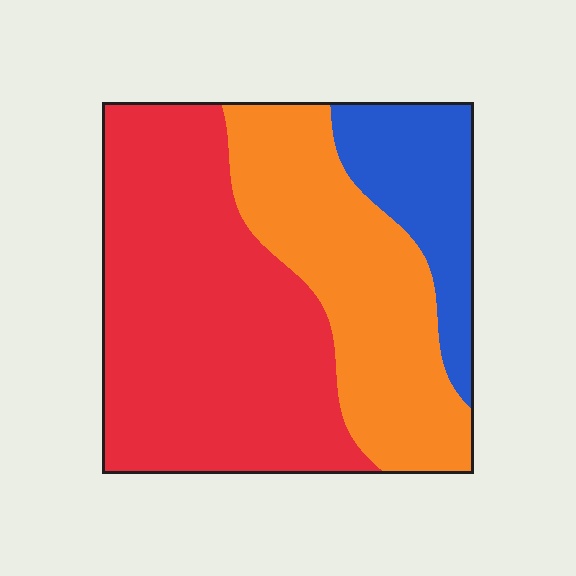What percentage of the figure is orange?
Orange takes up about one third (1/3) of the figure.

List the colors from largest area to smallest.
From largest to smallest: red, orange, blue.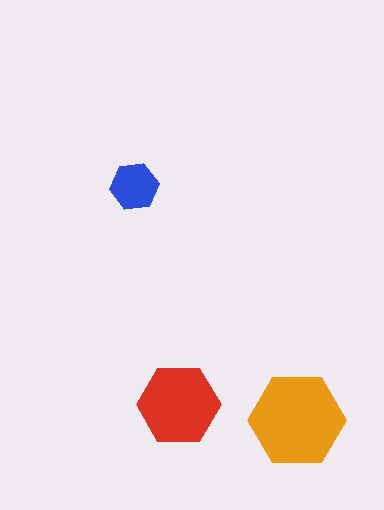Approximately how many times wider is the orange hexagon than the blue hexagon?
About 2 times wider.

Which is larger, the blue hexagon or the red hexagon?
The red one.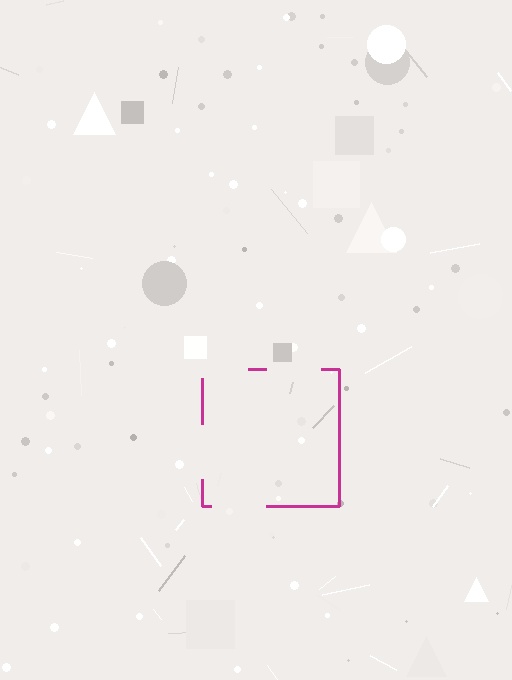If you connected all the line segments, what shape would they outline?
They would outline a square.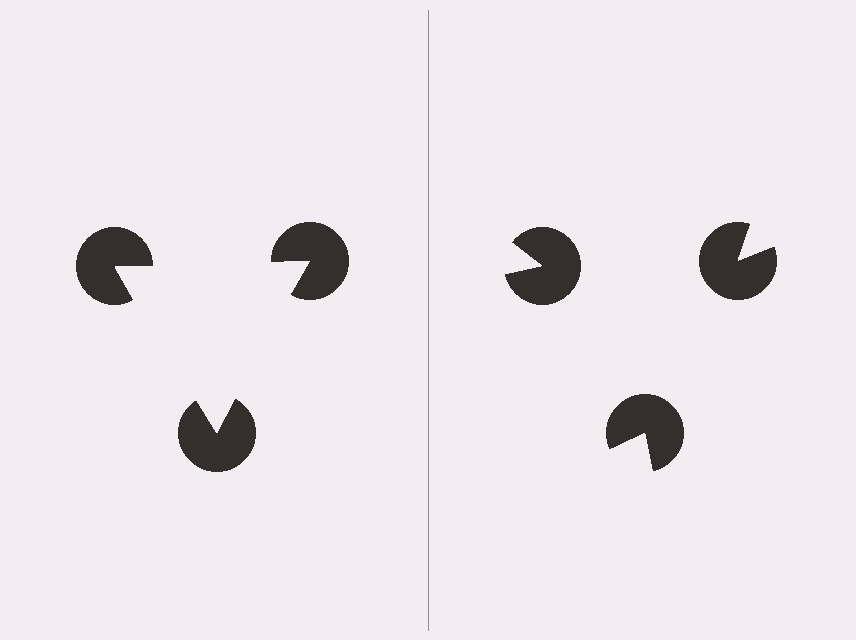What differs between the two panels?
The pac-man discs are positioned identically on both sides; only the wedge orientations differ. On the left they align to a triangle; on the right they are misaligned.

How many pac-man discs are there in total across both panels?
6 — 3 on each side.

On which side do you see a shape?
An illusory triangle appears on the left side. On the right side the wedge cuts are rotated, so no coherent shape forms.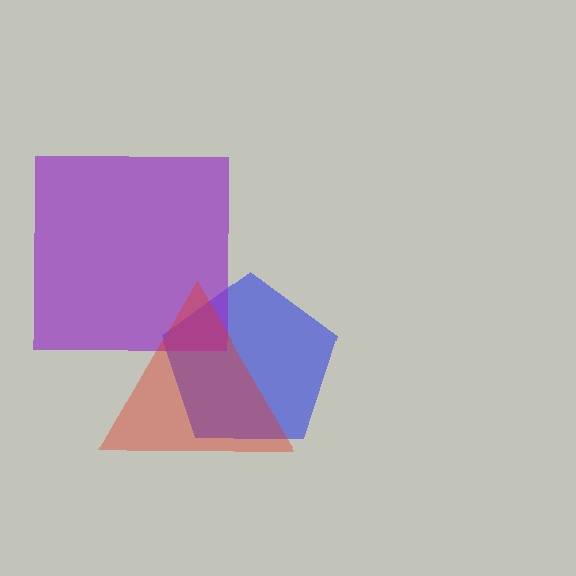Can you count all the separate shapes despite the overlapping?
Yes, there are 3 separate shapes.